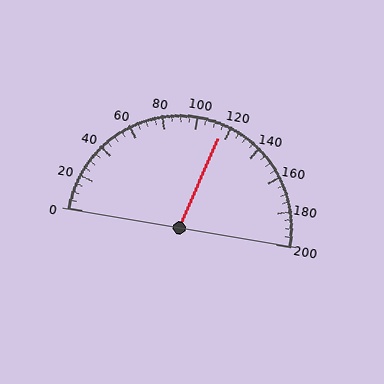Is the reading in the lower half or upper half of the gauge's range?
The reading is in the upper half of the range (0 to 200).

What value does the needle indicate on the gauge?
The needle indicates approximately 115.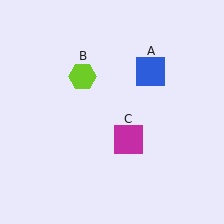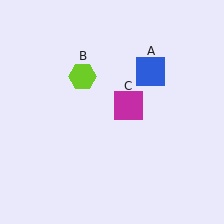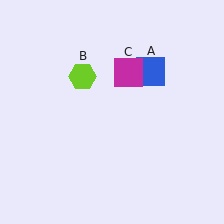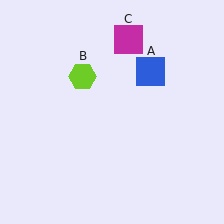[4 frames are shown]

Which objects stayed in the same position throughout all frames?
Blue square (object A) and lime hexagon (object B) remained stationary.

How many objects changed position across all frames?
1 object changed position: magenta square (object C).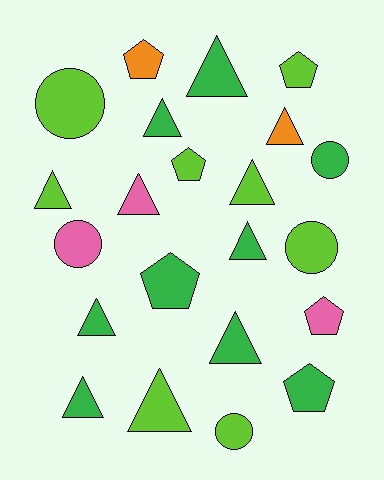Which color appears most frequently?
Green, with 9 objects.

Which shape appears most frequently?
Triangle, with 11 objects.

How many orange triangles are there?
There is 1 orange triangle.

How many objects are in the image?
There are 22 objects.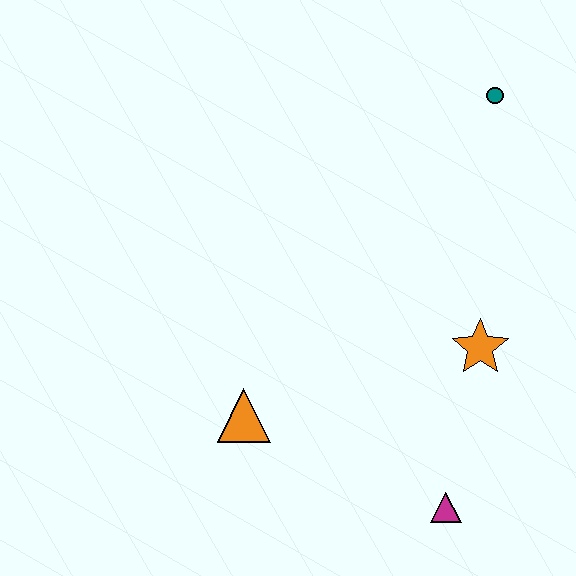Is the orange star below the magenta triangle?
No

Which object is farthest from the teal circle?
The magenta triangle is farthest from the teal circle.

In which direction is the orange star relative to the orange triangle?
The orange star is to the right of the orange triangle.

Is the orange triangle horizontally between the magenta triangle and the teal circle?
No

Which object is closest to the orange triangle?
The magenta triangle is closest to the orange triangle.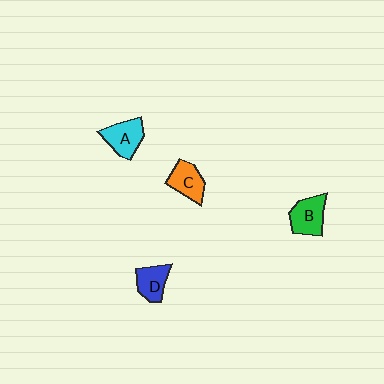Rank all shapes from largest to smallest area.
From largest to smallest: B (green), A (cyan), C (orange), D (blue).